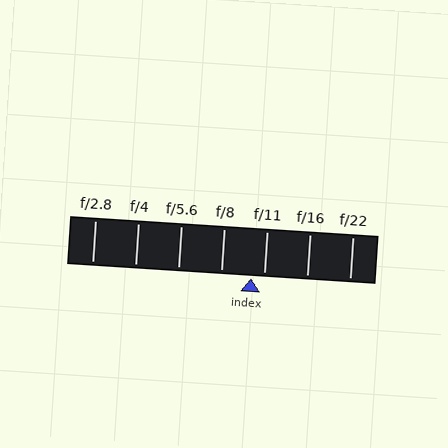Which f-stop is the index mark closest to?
The index mark is closest to f/11.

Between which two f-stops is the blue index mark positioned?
The index mark is between f/8 and f/11.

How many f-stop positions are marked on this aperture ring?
There are 7 f-stop positions marked.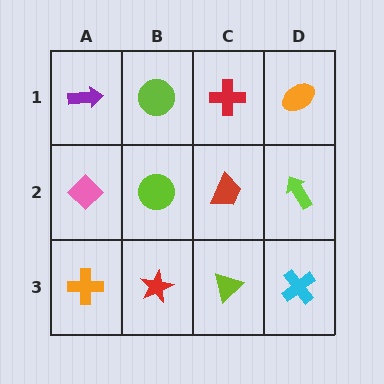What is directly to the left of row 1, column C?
A lime circle.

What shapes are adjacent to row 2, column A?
A purple arrow (row 1, column A), an orange cross (row 3, column A), a lime circle (row 2, column B).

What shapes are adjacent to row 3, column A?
A pink diamond (row 2, column A), a red star (row 3, column B).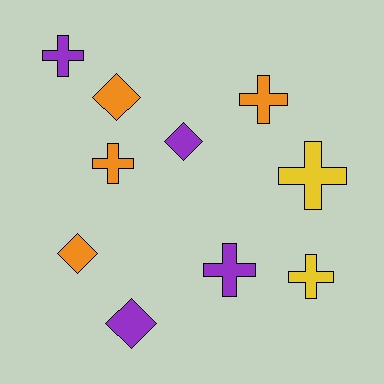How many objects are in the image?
There are 10 objects.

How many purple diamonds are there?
There are 2 purple diamonds.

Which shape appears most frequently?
Cross, with 6 objects.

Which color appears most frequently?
Orange, with 4 objects.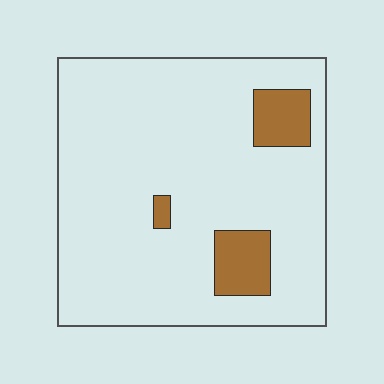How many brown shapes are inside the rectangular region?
3.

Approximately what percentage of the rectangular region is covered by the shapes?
Approximately 10%.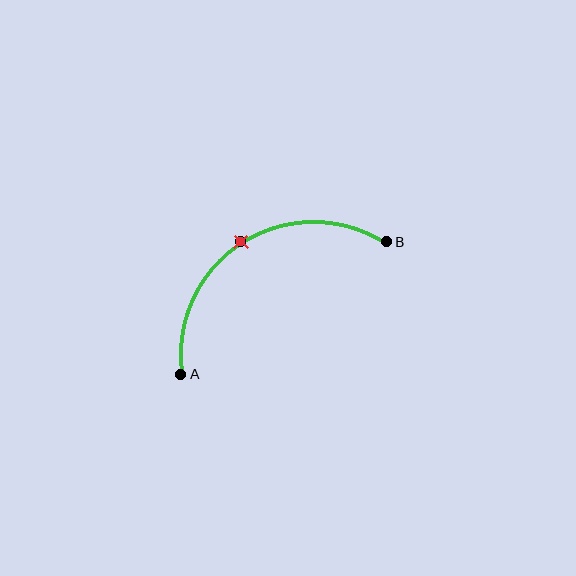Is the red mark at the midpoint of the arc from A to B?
Yes. The red mark lies on the arc at equal arc-length from both A and B — it is the arc midpoint.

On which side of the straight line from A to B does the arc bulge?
The arc bulges above the straight line connecting A and B.